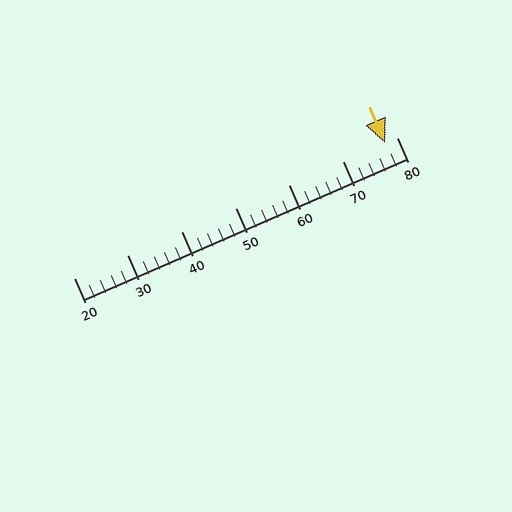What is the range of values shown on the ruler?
The ruler shows values from 20 to 80.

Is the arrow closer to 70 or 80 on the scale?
The arrow is closer to 80.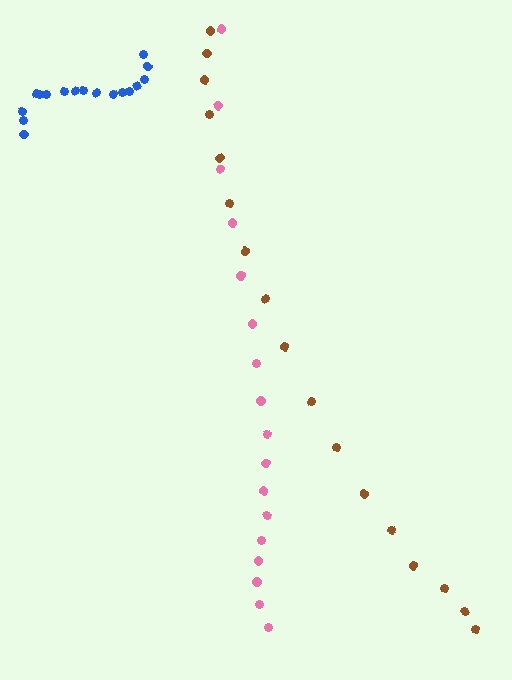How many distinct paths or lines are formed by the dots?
There are 3 distinct paths.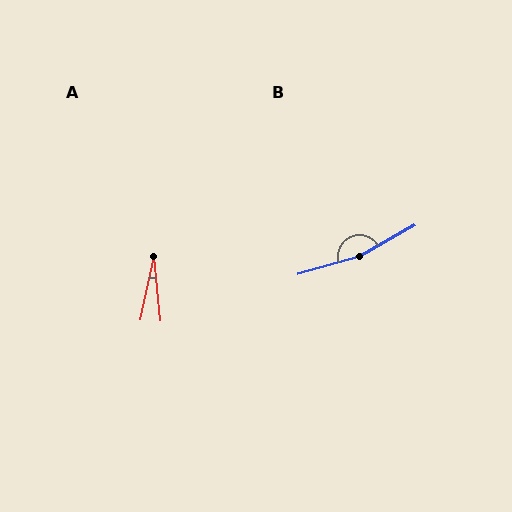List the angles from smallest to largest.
A (17°), B (166°).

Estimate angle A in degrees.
Approximately 17 degrees.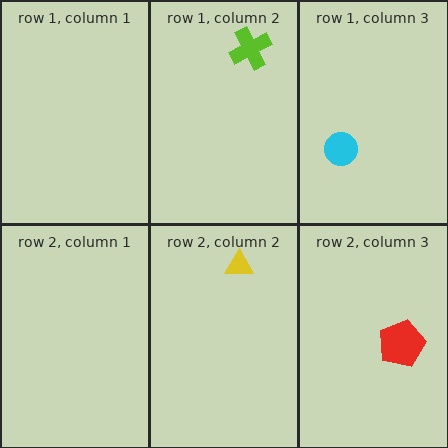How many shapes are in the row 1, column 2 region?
1.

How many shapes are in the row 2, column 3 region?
1.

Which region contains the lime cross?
The row 1, column 2 region.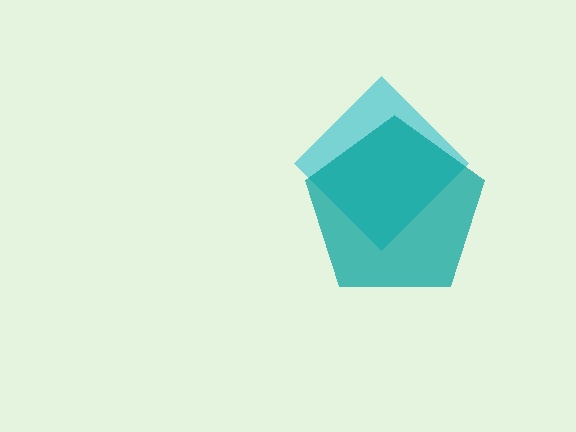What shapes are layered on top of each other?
The layered shapes are: a cyan diamond, a teal pentagon.